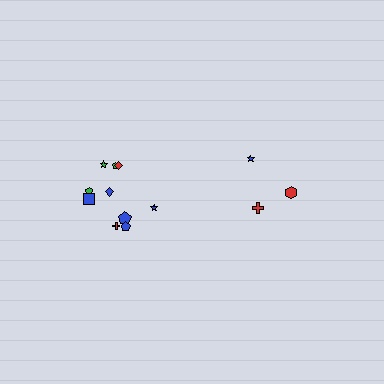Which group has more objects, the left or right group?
The left group.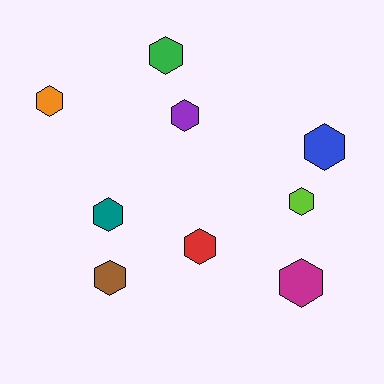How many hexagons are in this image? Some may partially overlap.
There are 9 hexagons.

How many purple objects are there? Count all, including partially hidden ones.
There is 1 purple object.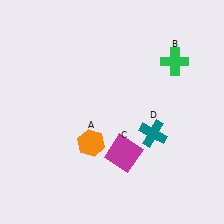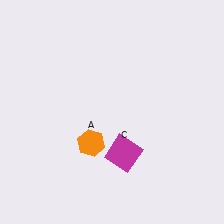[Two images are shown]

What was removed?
The green cross (B), the teal cross (D) were removed in Image 2.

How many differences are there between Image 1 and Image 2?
There are 2 differences between the two images.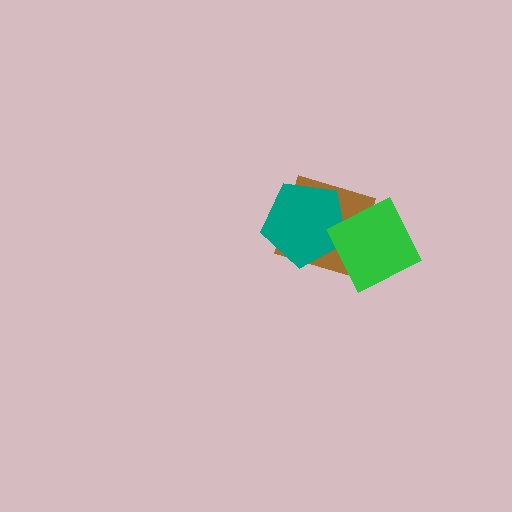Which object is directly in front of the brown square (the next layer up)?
The teal pentagon is directly in front of the brown square.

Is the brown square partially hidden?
Yes, it is partially covered by another shape.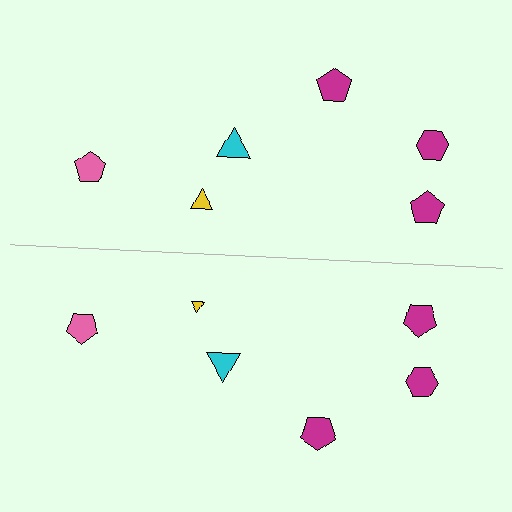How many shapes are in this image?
There are 12 shapes in this image.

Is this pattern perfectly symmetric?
No, the pattern is not perfectly symmetric. The yellow triangle on the bottom side has a different size than its mirror counterpart.